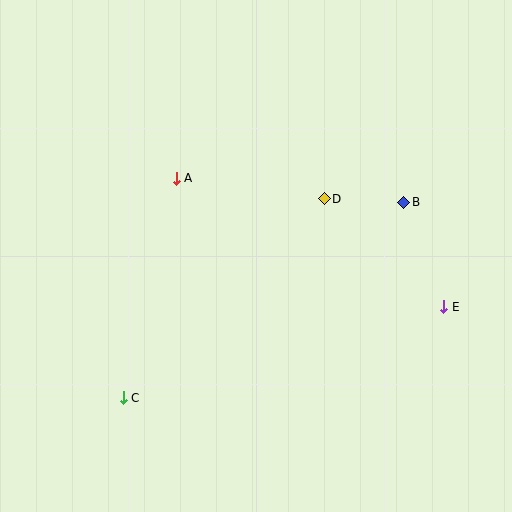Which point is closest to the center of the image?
Point D at (324, 199) is closest to the center.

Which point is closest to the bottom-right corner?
Point E is closest to the bottom-right corner.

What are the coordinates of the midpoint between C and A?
The midpoint between C and A is at (150, 288).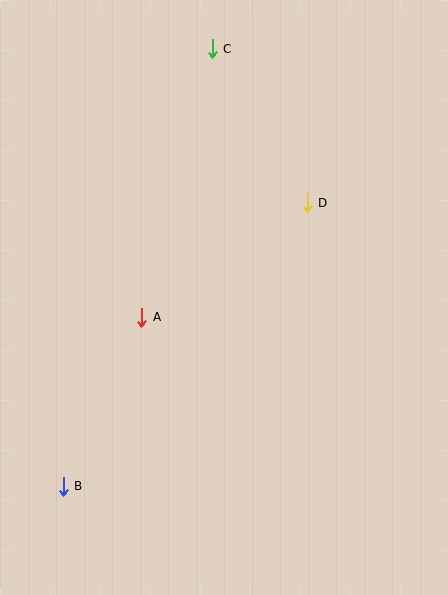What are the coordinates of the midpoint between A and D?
The midpoint between A and D is at (225, 260).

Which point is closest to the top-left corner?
Point C is closest to the top-left corner.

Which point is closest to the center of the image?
Point A at (142, 317) is closest to the center.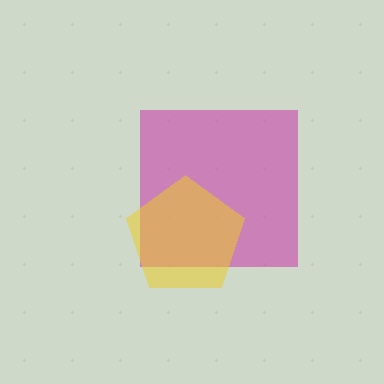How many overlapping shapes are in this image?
There are 2 overlapping shapes in the image.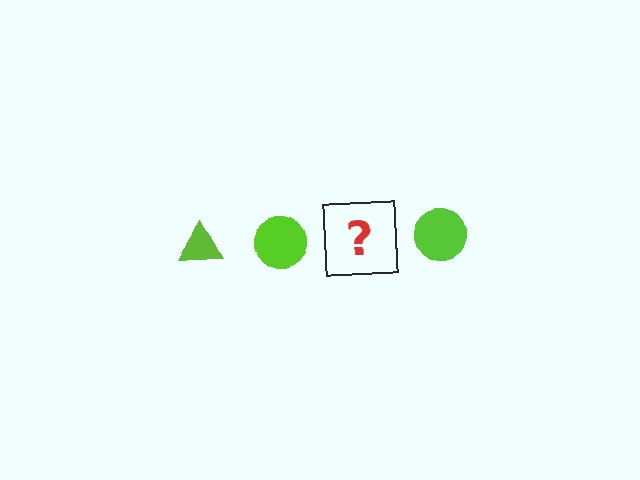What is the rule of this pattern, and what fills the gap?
The rule is that the pattern cycles through triangle, circle shapes in lime. The gap should be filled with a lime triangle.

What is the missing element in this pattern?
The missing element is a lime triangle.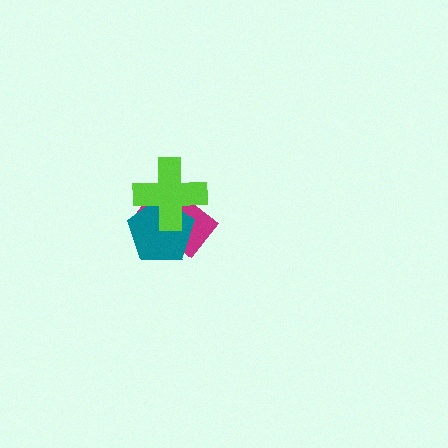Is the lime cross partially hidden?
No, no other shape covers it.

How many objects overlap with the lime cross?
2 objects overlap with the lime cross.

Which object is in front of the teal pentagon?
The lime cross is in front of the teal pentagon.